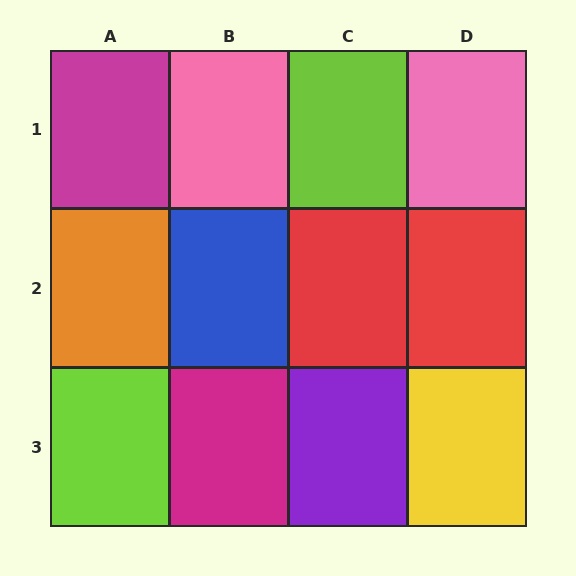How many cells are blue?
1 cell is blue.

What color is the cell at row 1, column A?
Magenta.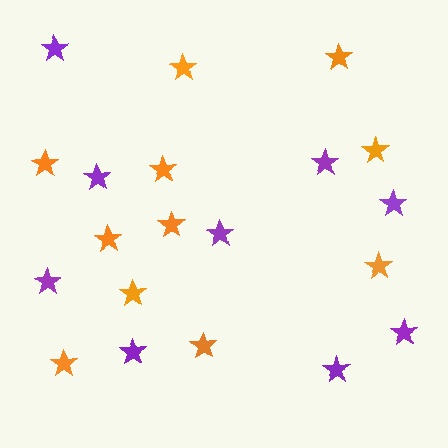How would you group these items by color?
There are 2 groups: one group of orange stars (11) and one group of purple stars (9).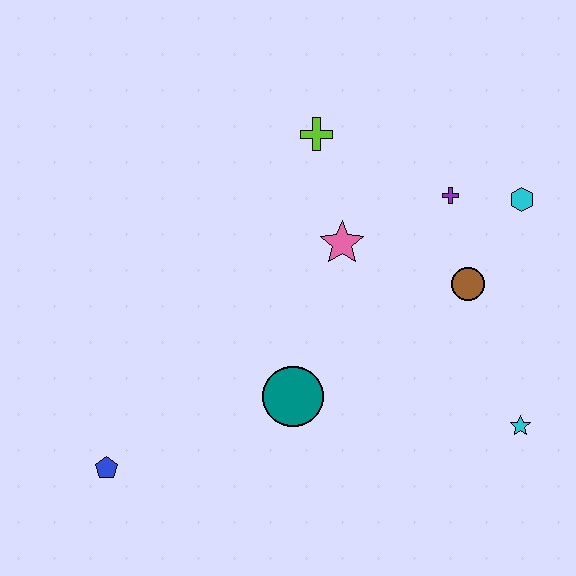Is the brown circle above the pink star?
No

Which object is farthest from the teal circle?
The cyan hexagon is farthest from the teal circle.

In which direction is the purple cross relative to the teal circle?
The purple cross is above the teal circle.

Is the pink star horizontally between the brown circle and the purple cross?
No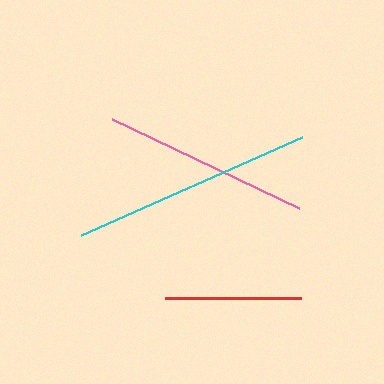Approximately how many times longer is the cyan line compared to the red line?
The cyan line is approximately 1.8 times the length of the red line.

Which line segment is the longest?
The cyan line is the longest at approximately 241 pixels.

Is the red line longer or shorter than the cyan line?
The cyan line is longer than the red line.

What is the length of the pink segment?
The pink segment is approximately 208 pixels long.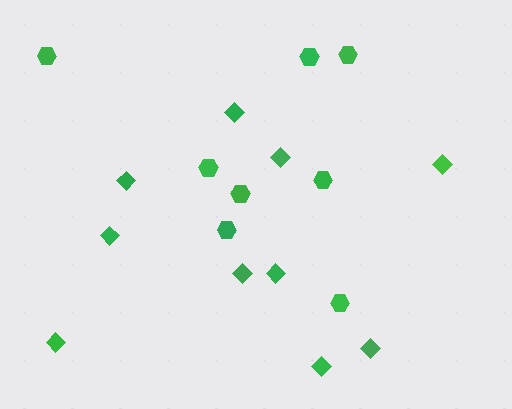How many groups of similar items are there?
There are 2 groups: one group of diamonds (10) and one group of hexagons (8).